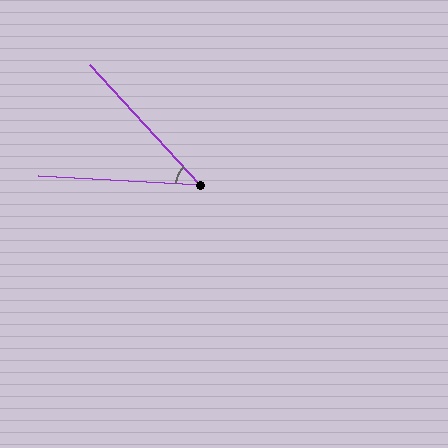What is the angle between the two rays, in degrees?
Approximately 44 degrees.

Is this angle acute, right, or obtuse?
It is acute.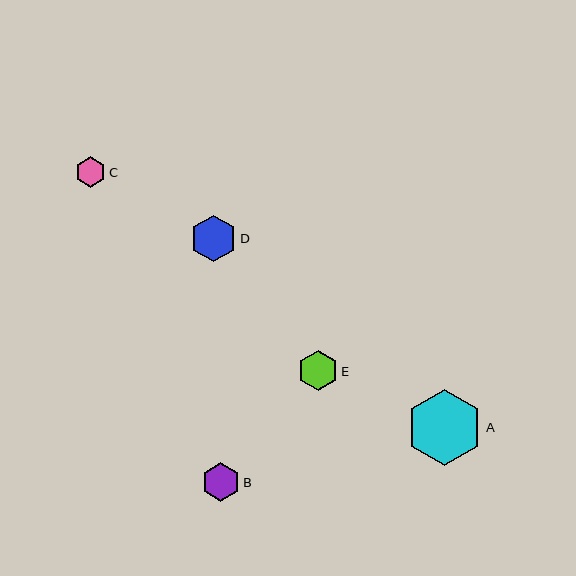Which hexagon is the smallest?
Hexagon C is the smallest with a size of approximately 31 pixels.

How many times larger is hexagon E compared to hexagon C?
Hexagon E is approximately 1.3 times the size of hexagon C.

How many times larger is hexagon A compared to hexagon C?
Hexagon A is approximately 2.5 times the size of hexagon C.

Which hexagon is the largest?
Hexagon A is the largest with a size of approximately 76 pixels.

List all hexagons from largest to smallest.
From largest to smallest: A, D, E, B, C.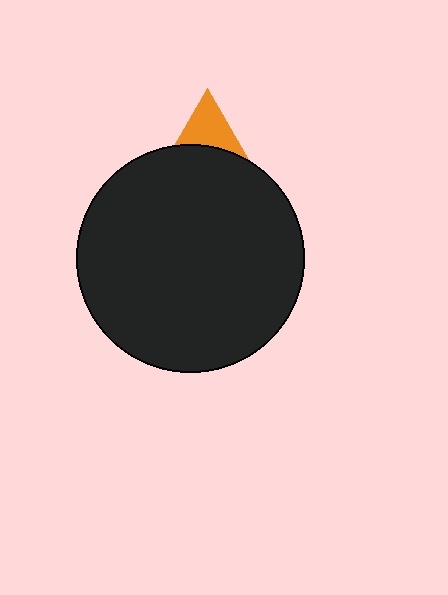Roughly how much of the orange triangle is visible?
A small part of it is visible (roughly 36%).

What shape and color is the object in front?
The object in front is a black circle.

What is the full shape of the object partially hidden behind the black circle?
The partially hidden object is an orange triangle.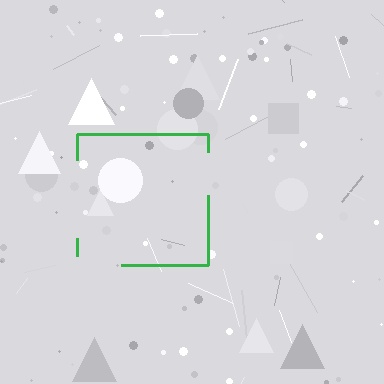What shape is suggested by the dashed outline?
The dashed outline suggests a square.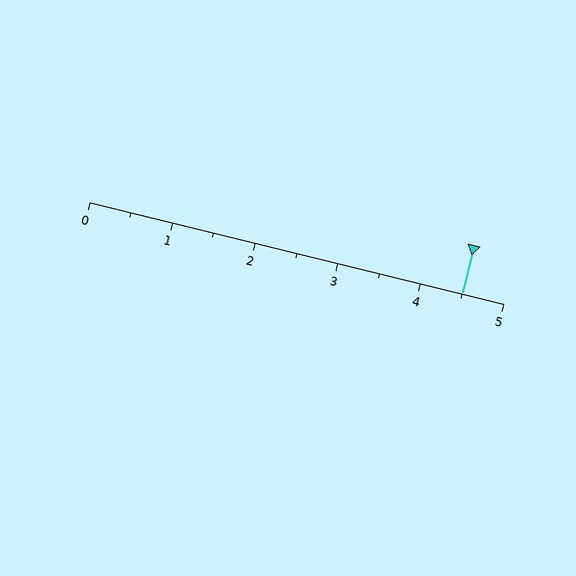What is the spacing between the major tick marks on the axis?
The major ticks are spaced 1 apart.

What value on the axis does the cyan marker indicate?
The marker indicates approximately 4.5.